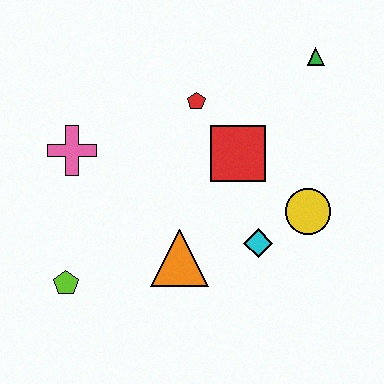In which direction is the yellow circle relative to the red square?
The yellow circle is to the right of the red square.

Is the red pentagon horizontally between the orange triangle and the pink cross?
No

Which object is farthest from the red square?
The lime pentagon is farthest from the red square.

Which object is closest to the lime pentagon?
The orange triangle is closest to the lime pentagon.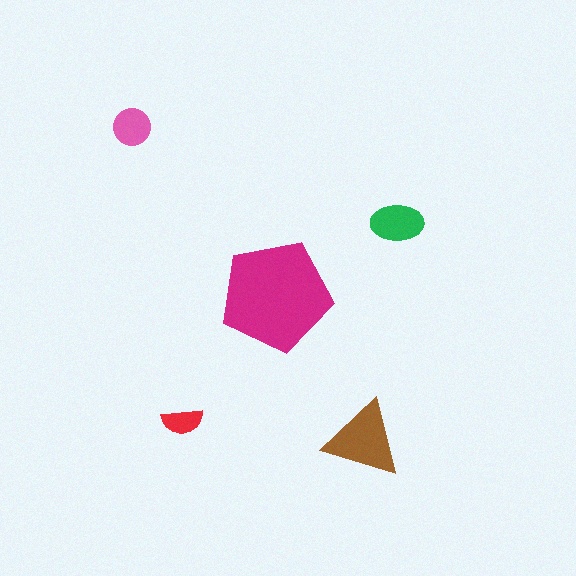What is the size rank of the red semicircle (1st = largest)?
5th.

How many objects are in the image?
There are 5 objects in the image.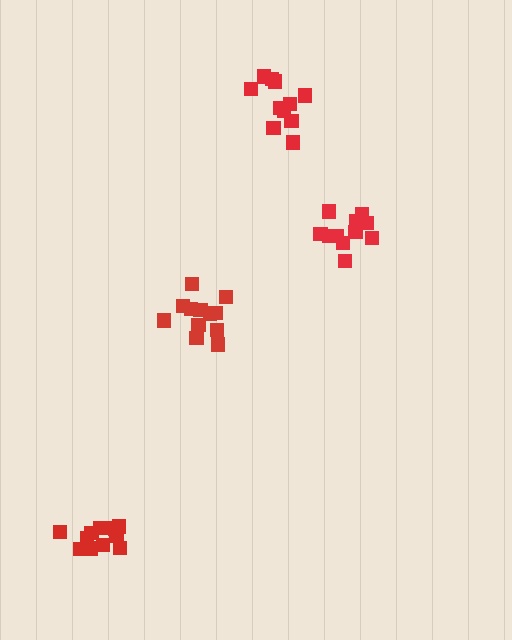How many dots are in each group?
Group 1: 12 dots, Group 2: 11 dots, Group 3: 11 dots, Group 4: 11 dots (45 total).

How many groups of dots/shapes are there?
There are 4 groups.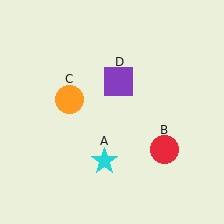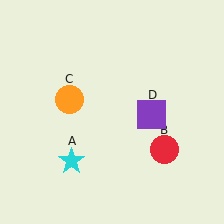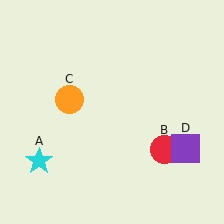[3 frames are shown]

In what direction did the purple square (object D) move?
The purple square (object D) moved down and to the right.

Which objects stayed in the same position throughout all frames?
Red circle (object B) and orange circle (object C) remained stationary.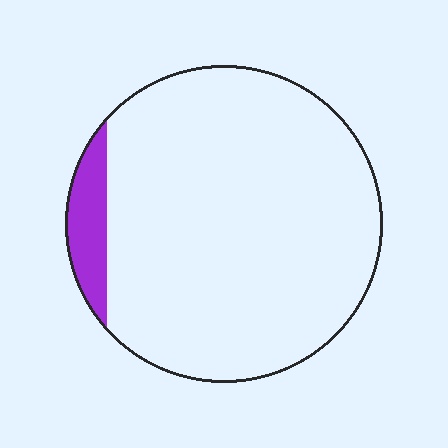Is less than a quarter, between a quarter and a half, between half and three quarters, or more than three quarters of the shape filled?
Less than a quarter.